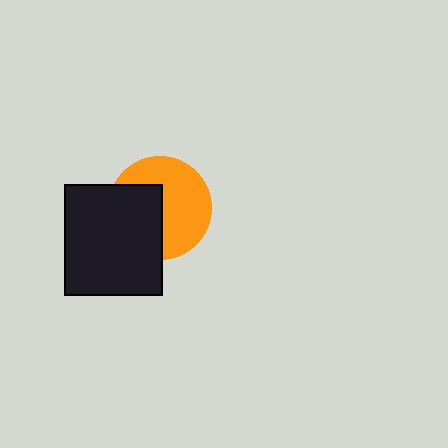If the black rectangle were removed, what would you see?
You would see the complete orange circle.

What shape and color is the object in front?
The object in front is a black rectangle.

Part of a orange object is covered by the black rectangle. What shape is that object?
It is a circle.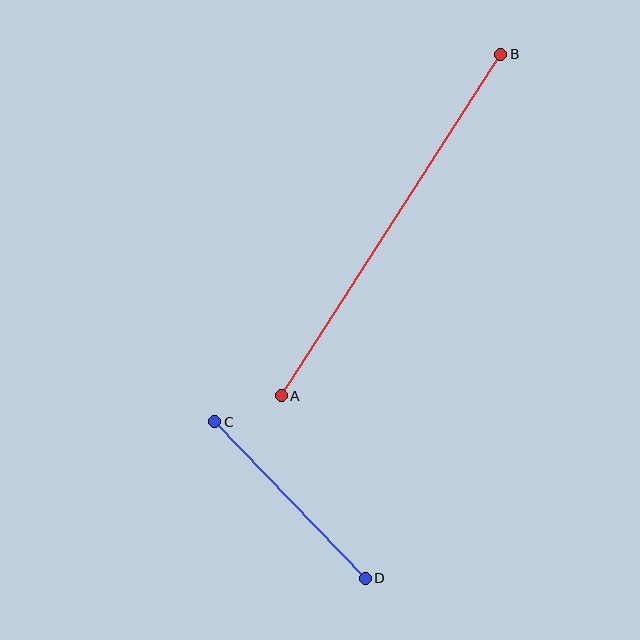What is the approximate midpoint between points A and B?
The midpoint is at approximately (391, 225) pixels.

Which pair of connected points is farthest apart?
Points A and B are farthest apart.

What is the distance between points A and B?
The distance is approximately 406 pixels.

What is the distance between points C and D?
The distance is approximately 217 pixels.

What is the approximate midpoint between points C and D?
The midpoint is at approximately (290, 500) pixels.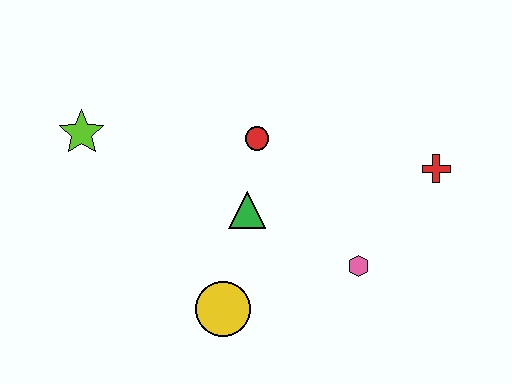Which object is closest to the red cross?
The pink hexagon is closest to the red cross.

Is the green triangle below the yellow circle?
No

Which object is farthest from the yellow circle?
The red cross is farthest from the yellow circle.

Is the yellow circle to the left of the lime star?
No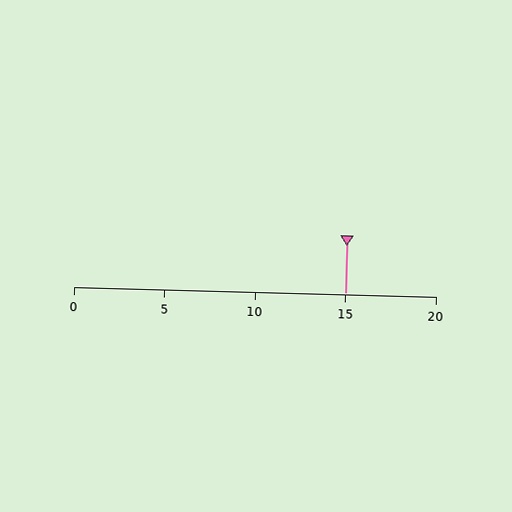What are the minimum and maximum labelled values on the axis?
The axis runs from 0 to 20.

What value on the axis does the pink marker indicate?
The marker indicates approximately 15.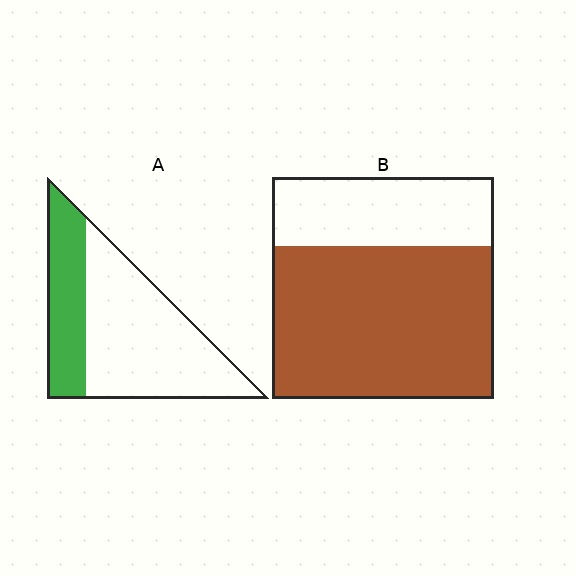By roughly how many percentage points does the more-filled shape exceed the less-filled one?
By roughly 35 percentage points (B over A).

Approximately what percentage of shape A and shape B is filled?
A is approximately 30% and B is approximately 70%.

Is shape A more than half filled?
No.